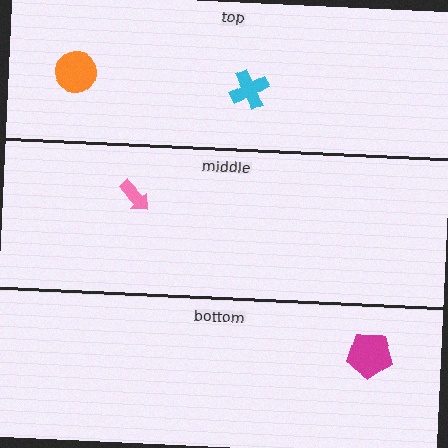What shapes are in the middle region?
The pink arrow.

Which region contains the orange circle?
The top region.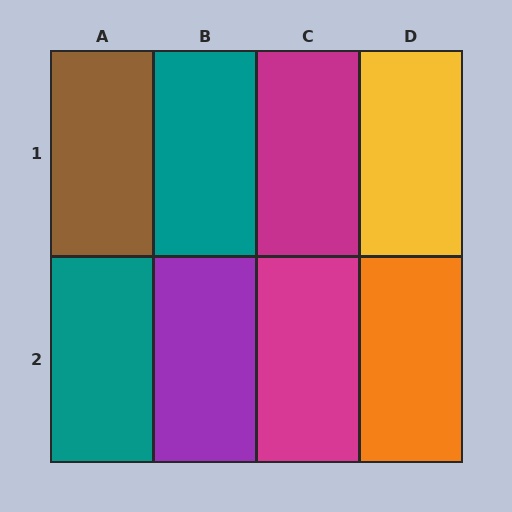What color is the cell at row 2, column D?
Orange.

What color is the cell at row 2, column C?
Magenta.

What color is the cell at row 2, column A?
Teal.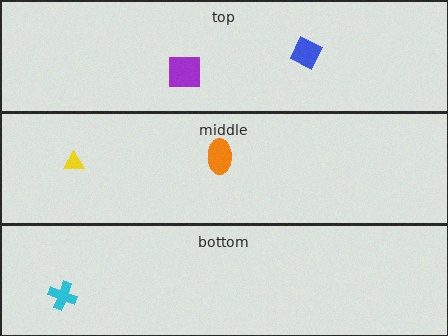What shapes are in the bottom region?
The cyan cross.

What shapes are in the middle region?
The orange ellipse, the yellow triangle.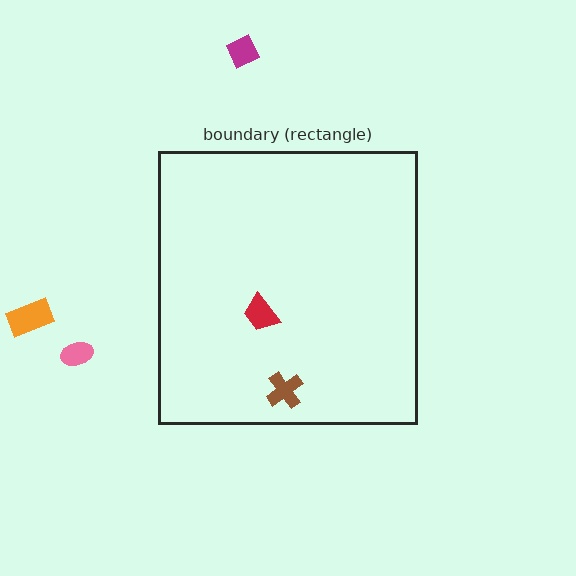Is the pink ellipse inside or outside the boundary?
Outside.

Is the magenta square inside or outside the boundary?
Outside.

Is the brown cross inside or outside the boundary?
Inside.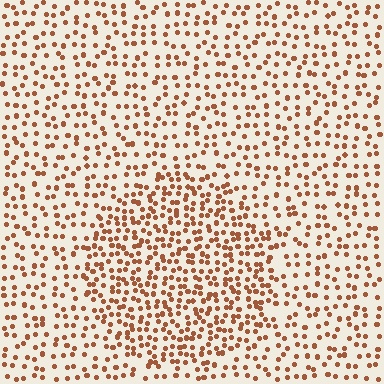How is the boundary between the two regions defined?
The boundary is defined by a change in element density (approximately 1.7x ratio). All elements are the same color, size, and shape.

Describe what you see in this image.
The image contains small brown elements arranged at two different densities. A circle-shaped region is visible where the elements are more densely packed than the surrounding area.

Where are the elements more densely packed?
The elements are more densely packed inside the circle boundary.